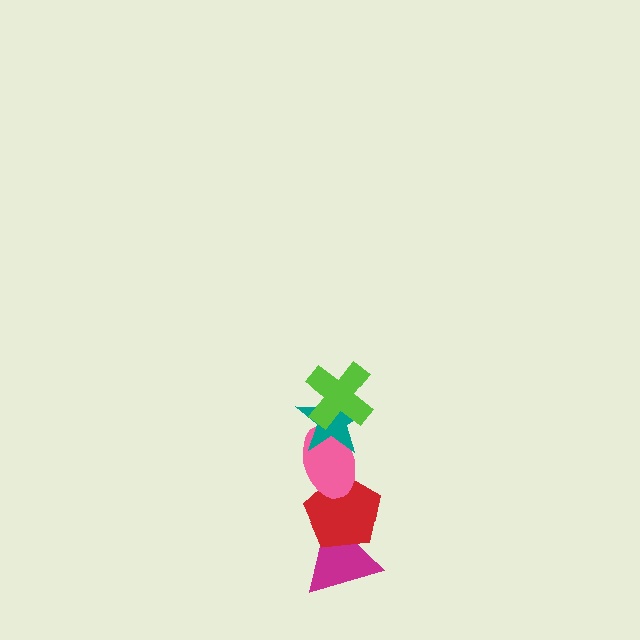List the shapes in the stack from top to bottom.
From top to bottom: the lime cross, the teal star, the pink ellipse, the red pentagon, the magenta triangle.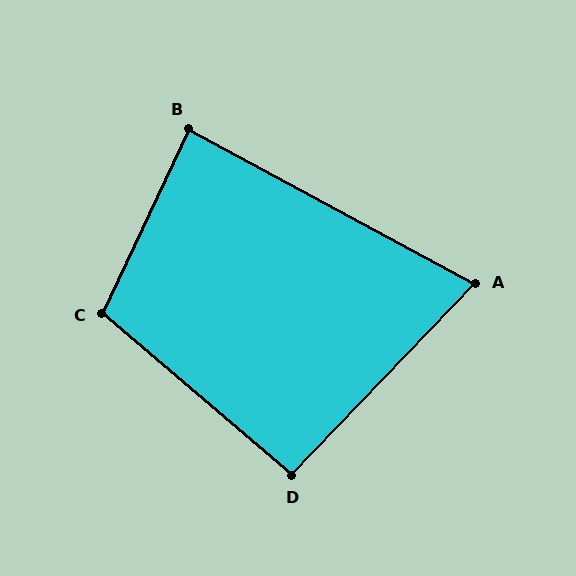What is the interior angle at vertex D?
Approximately 93 degrees (approximately right).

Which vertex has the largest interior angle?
C, at approximately 105 degrees.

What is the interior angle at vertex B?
Approximately 87 degrees (approximately right).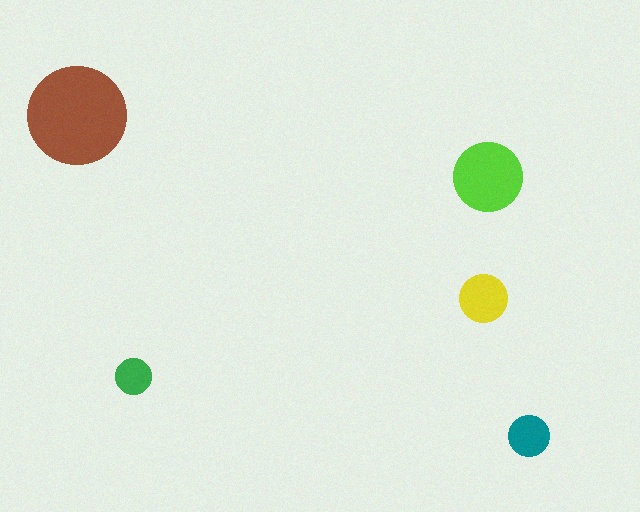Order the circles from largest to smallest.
the brown one, the lime one, the yellow one, the teal one, the green one.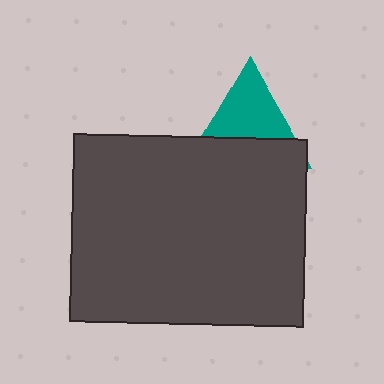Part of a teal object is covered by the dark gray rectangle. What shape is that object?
It is a triangle.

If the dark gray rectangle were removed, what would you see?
You would see the complete teal triangle.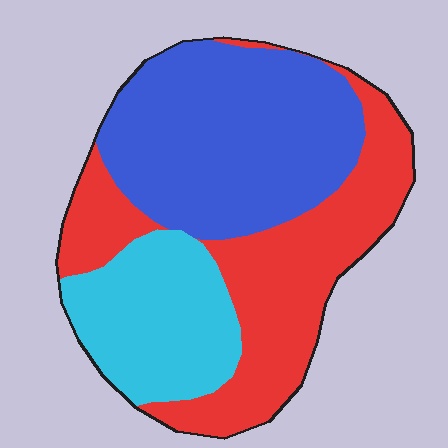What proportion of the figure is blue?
Blue covers about 40% of the figure.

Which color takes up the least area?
Cyan, at roughly 25%.